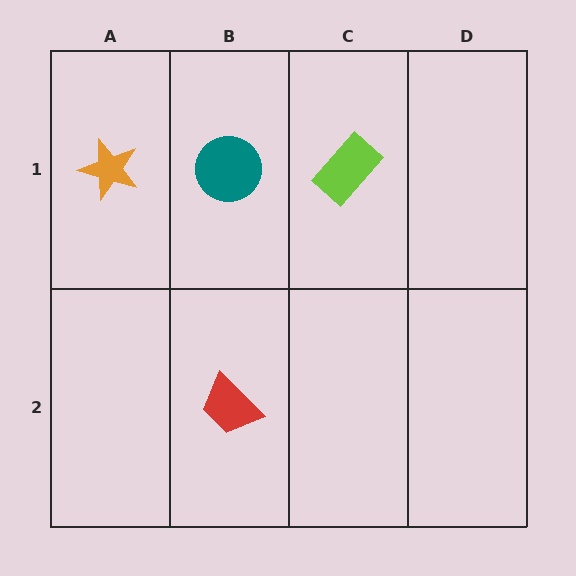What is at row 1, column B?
A teal circle.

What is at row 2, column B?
A red trapezoid.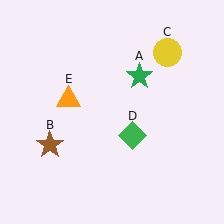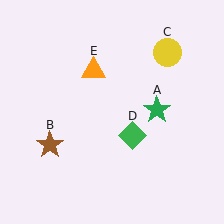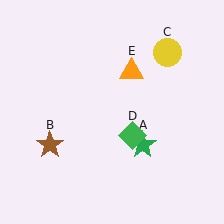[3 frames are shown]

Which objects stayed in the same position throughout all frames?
Brown star (object B) and yellow circle (object C) and green diamond (object D) remained stationary.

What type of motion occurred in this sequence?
The green star (object A), orange triangle (object E) rotated clockwise around the center of the scene.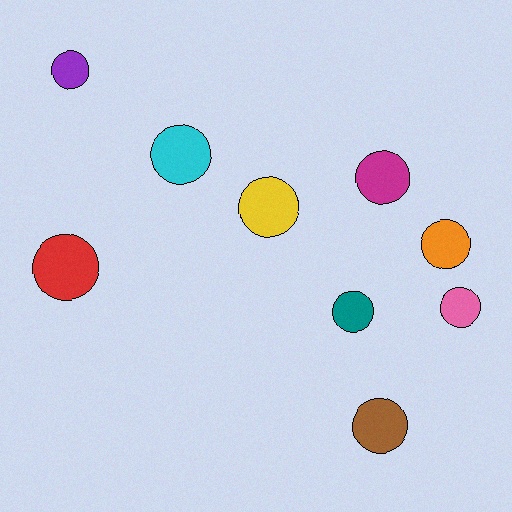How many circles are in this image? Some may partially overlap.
There are 9 circles.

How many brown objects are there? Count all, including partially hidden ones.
There is 1 brown object.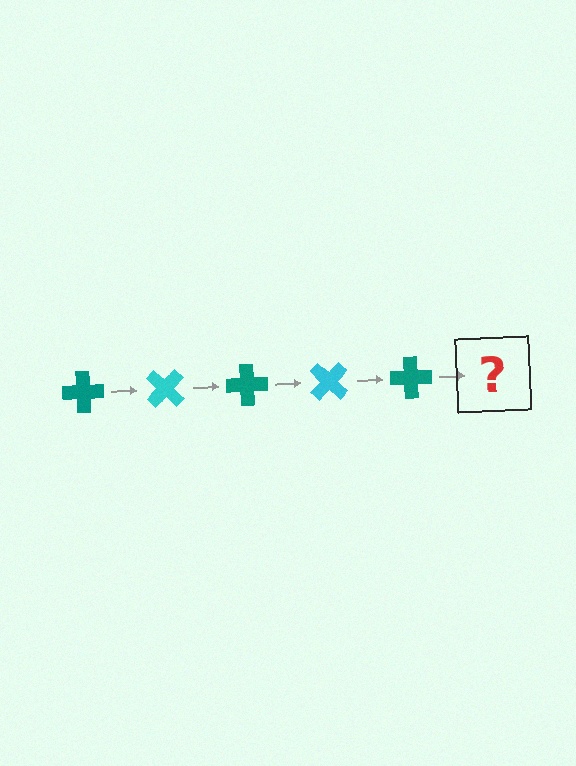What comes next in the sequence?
The next element should be a cyan cross, rotated 225 degrees from the start.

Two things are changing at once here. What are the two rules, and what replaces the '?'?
The two rules are that it rotates 45 degrees each step and the color cycles through teal and cyan. The '?' should be a cyan cross, rotated 225 degrees from the start.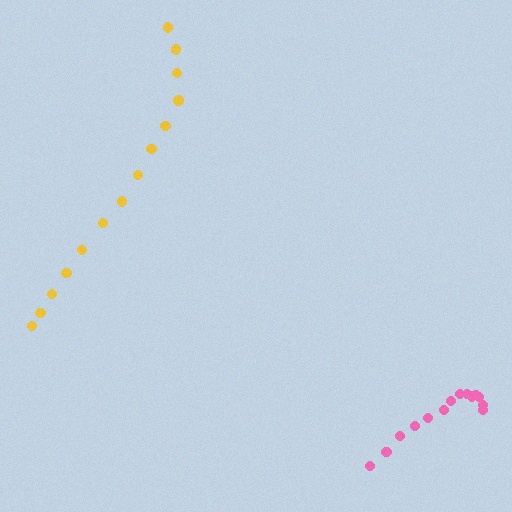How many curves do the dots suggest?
There are 2 distinct paths.